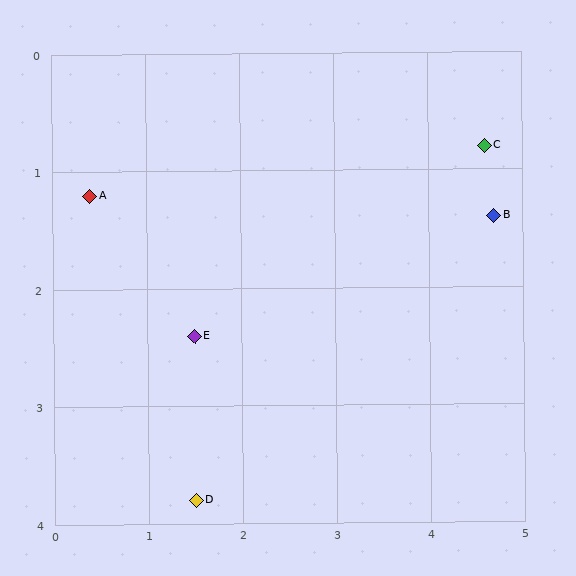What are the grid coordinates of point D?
Point D is at approximately (1.5, 3.8).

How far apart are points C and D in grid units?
Points C and D are about 4.3 grid units apart.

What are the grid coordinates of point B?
Point B is at approximately (4.7, 1.4).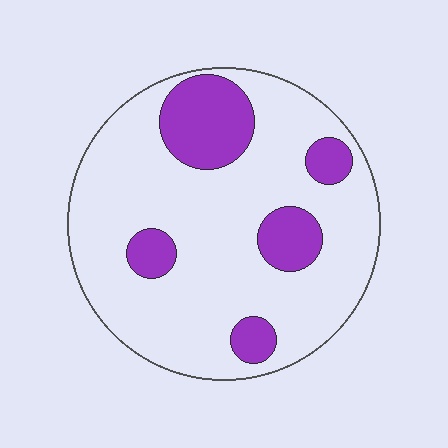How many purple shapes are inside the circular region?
5.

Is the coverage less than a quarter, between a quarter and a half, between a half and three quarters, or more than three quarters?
Less than a quarter.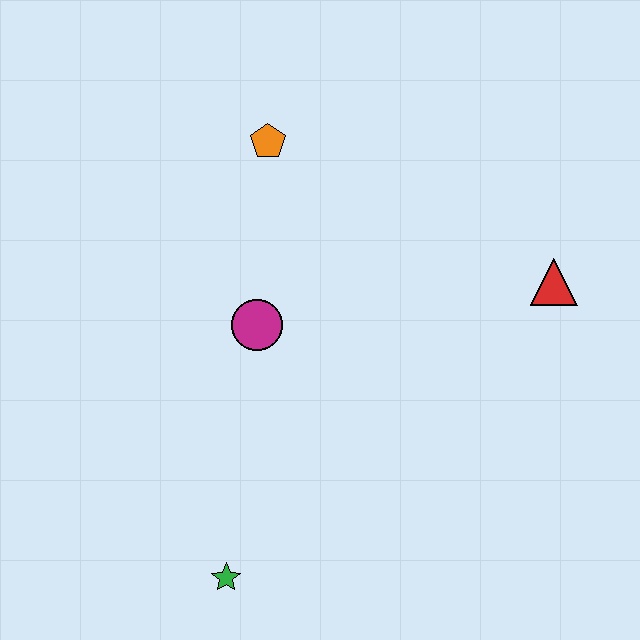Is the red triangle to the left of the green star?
No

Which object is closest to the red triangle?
The magenta circle is closest to the red triangle.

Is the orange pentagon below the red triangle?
No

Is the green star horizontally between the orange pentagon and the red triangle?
No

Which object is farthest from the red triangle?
The green star is farthest from the red triangle.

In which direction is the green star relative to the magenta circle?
The green star is below the magenta circle.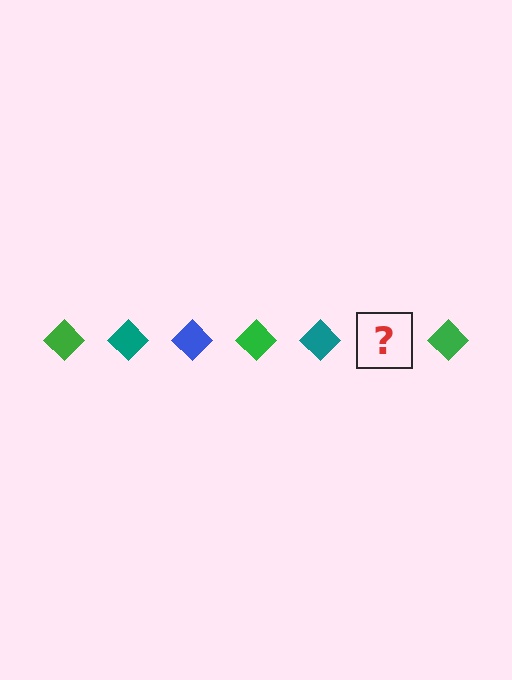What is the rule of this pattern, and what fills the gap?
The rule is that the pattern cycles through green, teal, blue diamonds. The gap should be filled with a blue diamond.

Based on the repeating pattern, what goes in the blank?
The blank should be a blue diamond.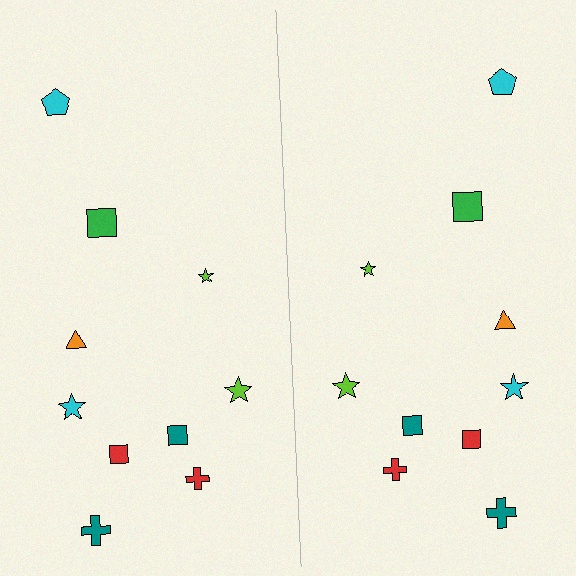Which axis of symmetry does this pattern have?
The pattern has a vertical axis of symmetry running through the center of the image.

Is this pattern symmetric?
Yes, this pattern has bilateral (reflection) symmetry.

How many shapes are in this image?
There are 20 shapes in this image.